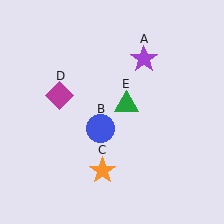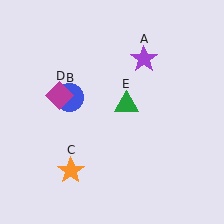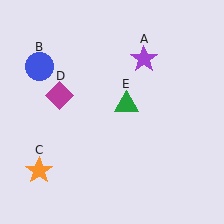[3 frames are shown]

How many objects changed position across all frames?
2 objects changed position: blue circle (object B), orange star (object C).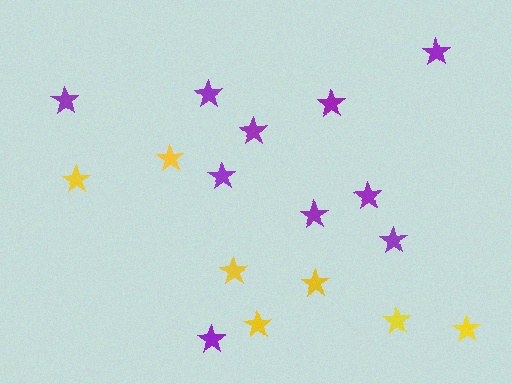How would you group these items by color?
There are 2 groups: one group of purple stars (10) and one group of yellow stars (7).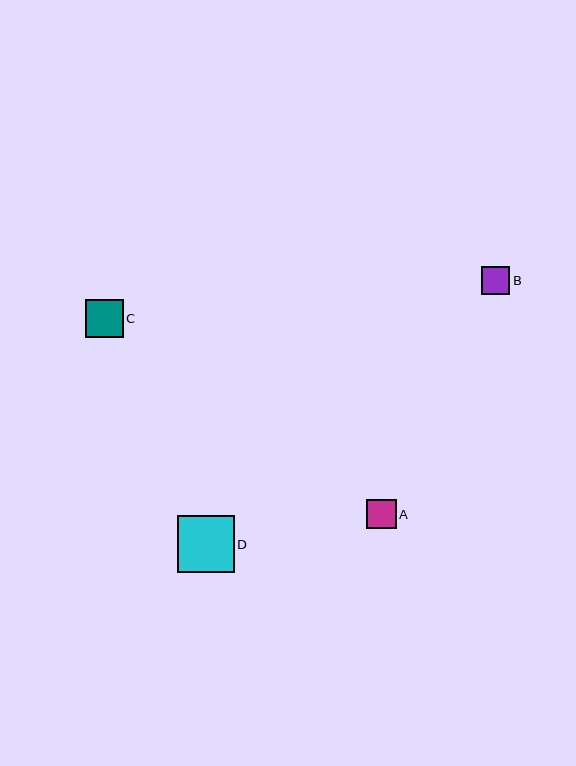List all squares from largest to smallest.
From largest to smallest: D, C, A, B.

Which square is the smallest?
Square B is the smallest with a size of approximately 28 pixels.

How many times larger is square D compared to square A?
Square D is approximately 1.9 times the size of square A.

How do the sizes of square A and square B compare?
Square A and square B are approximately the same size.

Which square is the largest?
Square D is the largest with a size of approximately 57 pixels.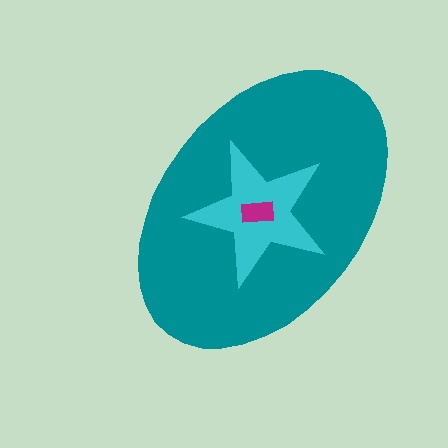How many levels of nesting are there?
3.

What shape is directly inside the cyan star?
The magenta rectangle.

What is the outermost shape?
The teal ellipse.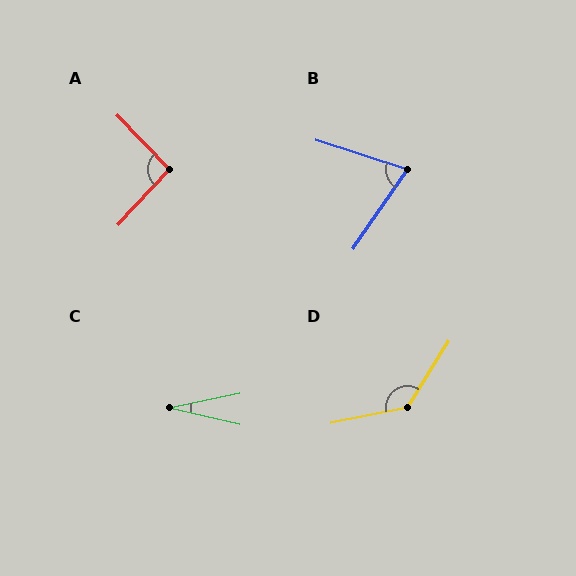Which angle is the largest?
D, at approximately 134 degrees.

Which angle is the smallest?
C, at approximately 25 degrees.